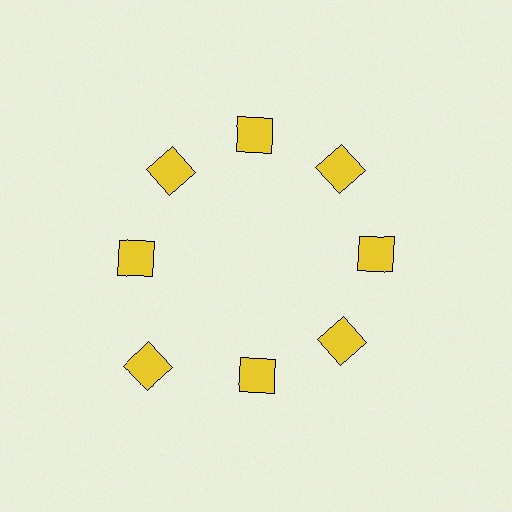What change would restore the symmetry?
The symmetry would be restored by moving it inward, back onto the ring so that all 8 squares sit at equal angles and equal distance from the center.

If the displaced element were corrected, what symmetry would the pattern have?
It would have 8-fold rotational symmetry — the pattern would map onto itself every 45 degrees.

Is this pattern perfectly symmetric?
No. The 8 yellow squares are arranged in a ring, but one element near the 8 o'clock position is pushed outward from the center, breaking the 8-fold rotational symmetry.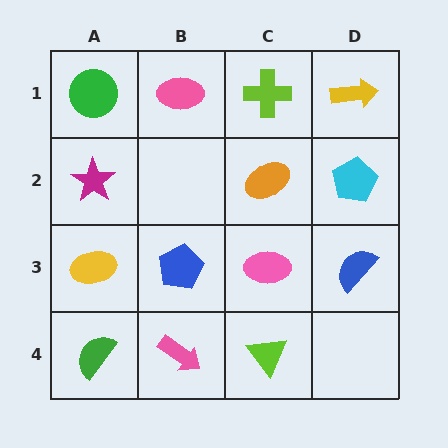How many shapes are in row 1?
4 shapes.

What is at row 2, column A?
A magenta star.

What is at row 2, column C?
An orange ellipse.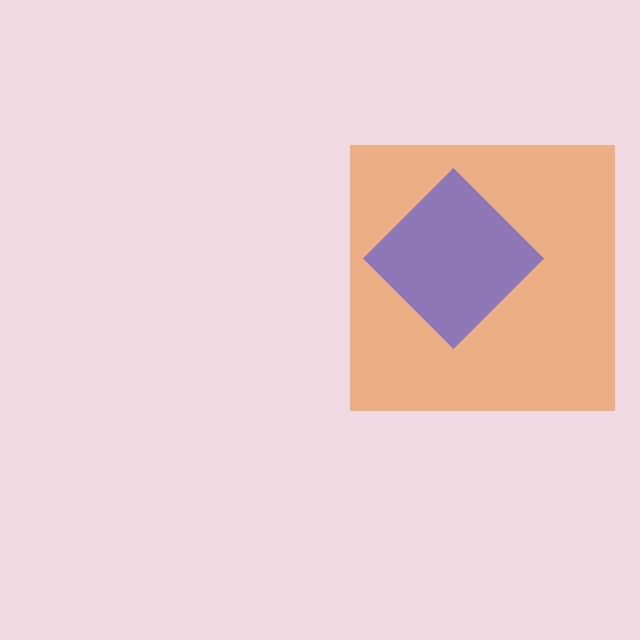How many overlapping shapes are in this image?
There are 2 overlapping shapes in the image.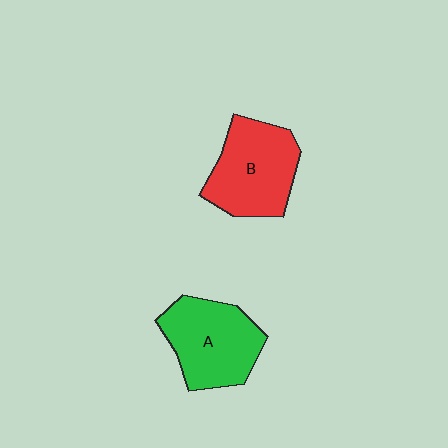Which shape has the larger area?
Shape B (red).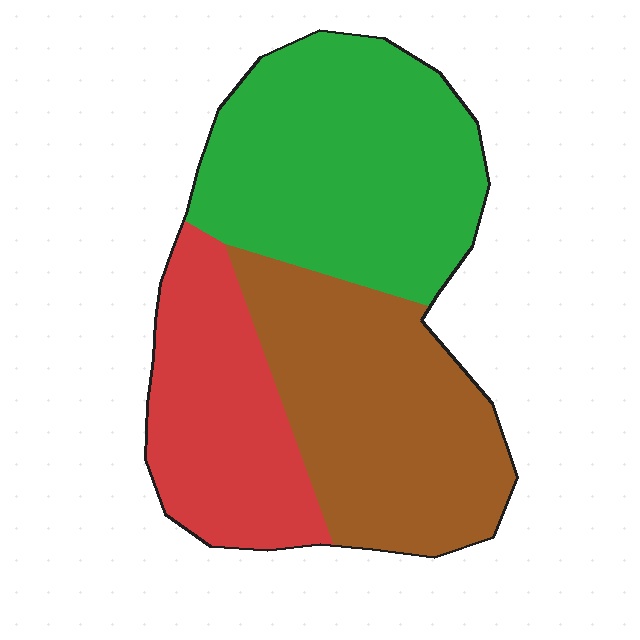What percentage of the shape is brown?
Brown covers around 35% of the shape.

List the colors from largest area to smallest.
From largest to smallest: green, brown, red.